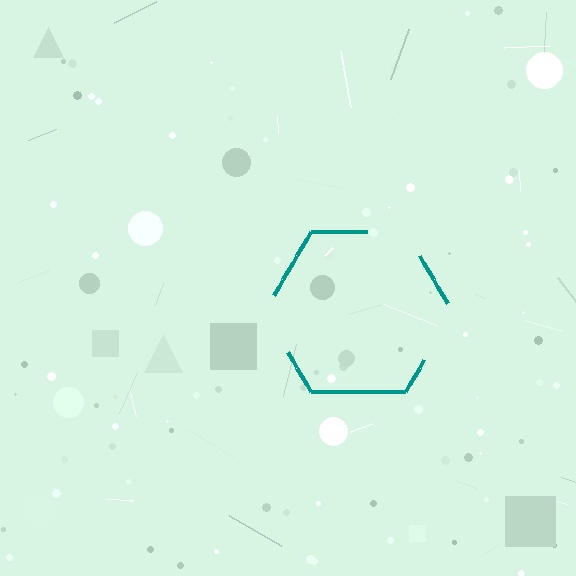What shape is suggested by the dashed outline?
The dashed outline suggests a hexagon.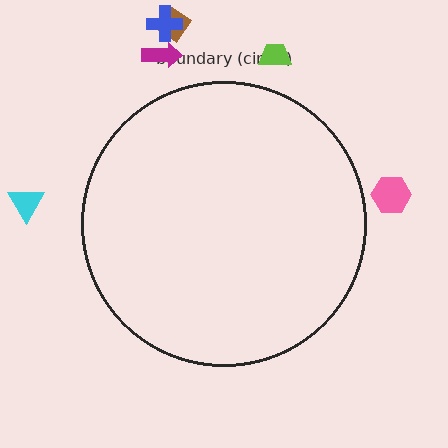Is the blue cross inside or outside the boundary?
Outside.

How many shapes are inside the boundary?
0 inside, 6 outside.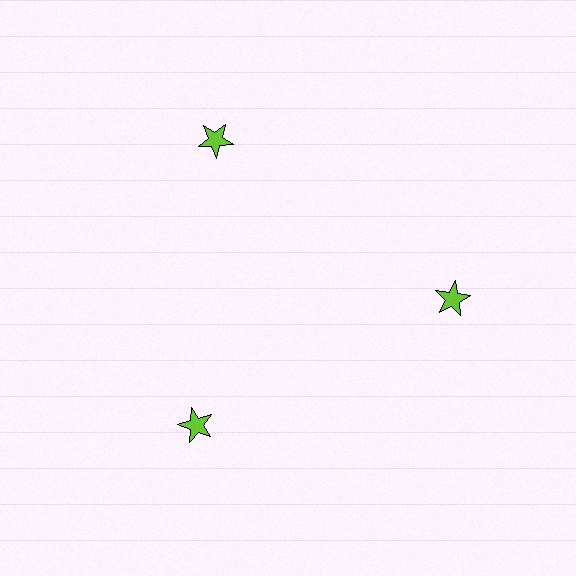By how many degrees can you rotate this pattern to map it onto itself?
The pattern maps onto itself every 120 degrees of rotation.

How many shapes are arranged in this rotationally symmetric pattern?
There are 3 shapes, arranged in 3 groups of 1.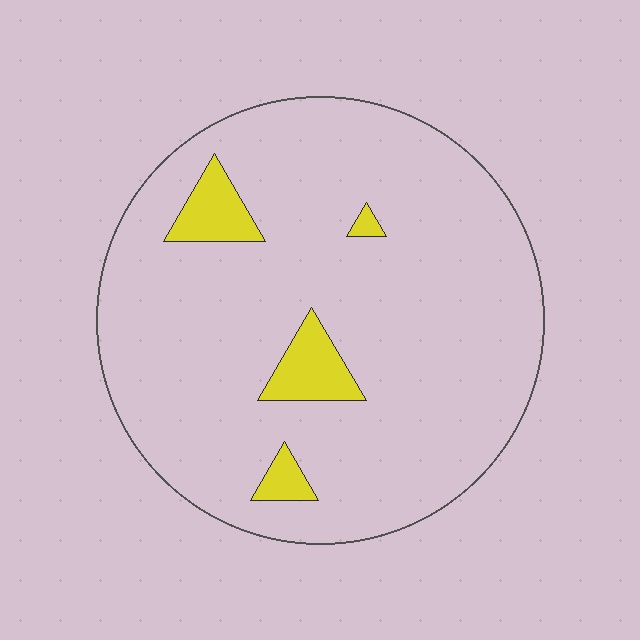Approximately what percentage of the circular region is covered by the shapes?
Approximately 10%.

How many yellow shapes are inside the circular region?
4.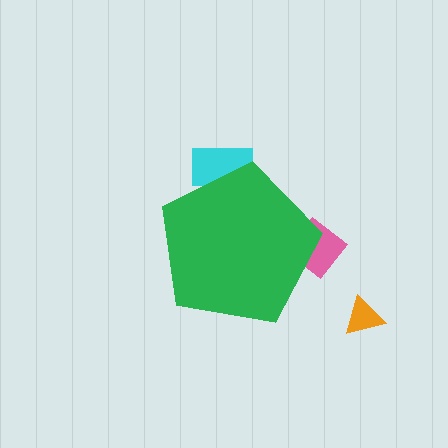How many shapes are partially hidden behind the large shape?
2 shapes are partially hidden.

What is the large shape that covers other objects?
A green pentagon.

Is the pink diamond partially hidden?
Yes, the pink diamond is partially hidden behind the green pentagon.